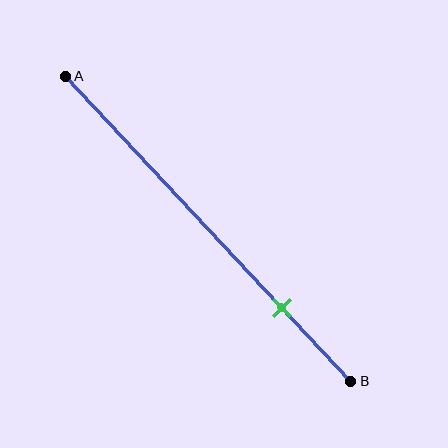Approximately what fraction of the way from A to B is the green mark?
The green mark is approximately 75% of the way from A to B.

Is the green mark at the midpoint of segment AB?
No, the mark is at about 75% from A, not at the 50% midpoint.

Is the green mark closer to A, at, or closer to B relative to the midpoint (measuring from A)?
The green mark is closer to point B than the midpoint of segment AB.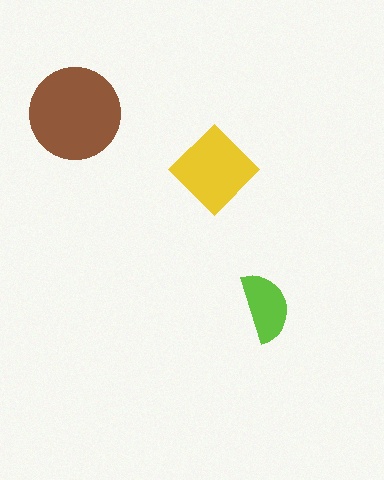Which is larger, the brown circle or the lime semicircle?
The brown circle.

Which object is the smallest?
The lime semicircle.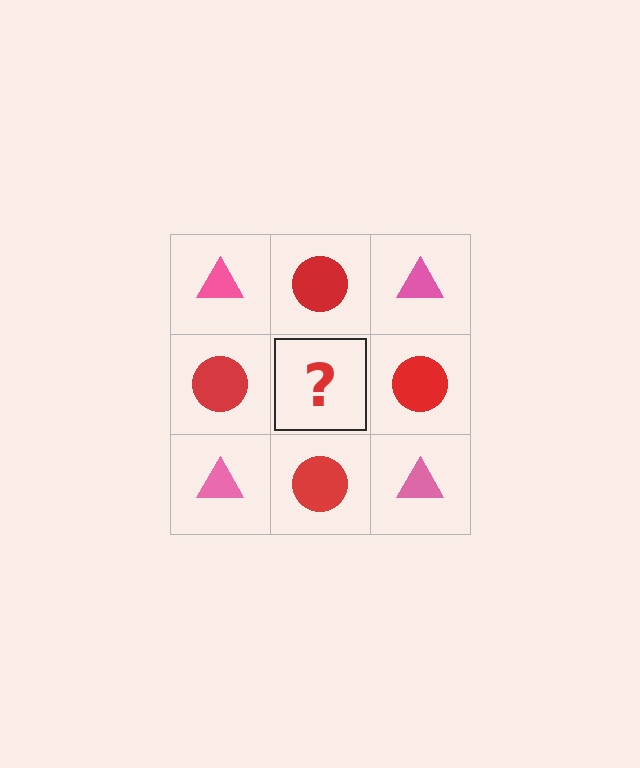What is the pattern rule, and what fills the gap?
The rule is that it alternates pink triangle and red circle in a checkerboard pattern. The gap should be filled with a pink triangle.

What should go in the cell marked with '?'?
The missing cell should contain a pink triangle.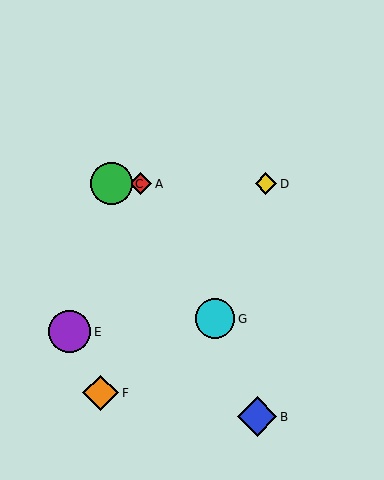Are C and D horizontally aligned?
Yes, both are at y≈184.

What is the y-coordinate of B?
Object B is at y≈417.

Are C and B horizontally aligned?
No, C is at y≈184 and B is at y≈417.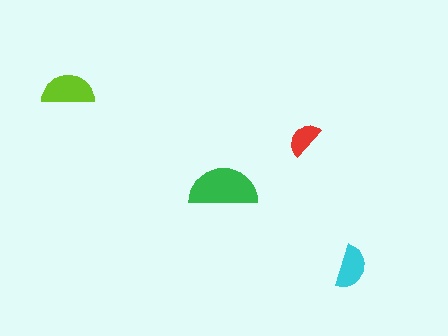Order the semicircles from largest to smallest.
the green one, the lime one, the cyan one, the red one.